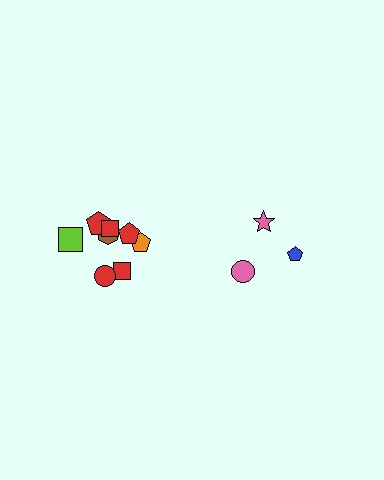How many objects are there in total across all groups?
There are 11 objects.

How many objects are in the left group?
There are 8 objects.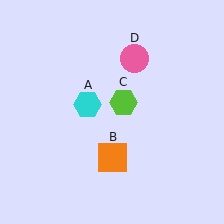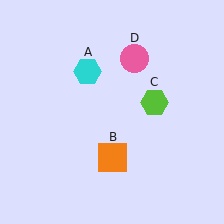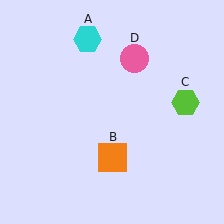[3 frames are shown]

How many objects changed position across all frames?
2 objects changed position: cyan hexagon (object A), lime hexagon (object C).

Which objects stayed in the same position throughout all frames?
Orange square (object B) and pink circle (object D) remained stationary.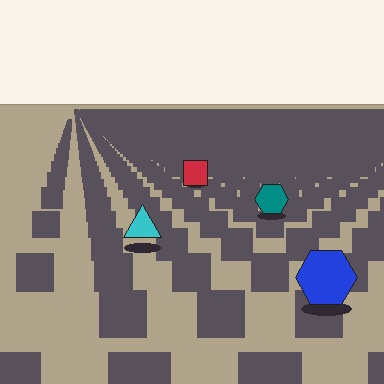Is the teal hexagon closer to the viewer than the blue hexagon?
No. The blue hexagon is closer — you can tell from the texture gradient: the ground texture is coarser near it.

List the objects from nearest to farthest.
From nearest to farthest: the blue hexagon, the cyan triangle, the teal hexagon, the red square.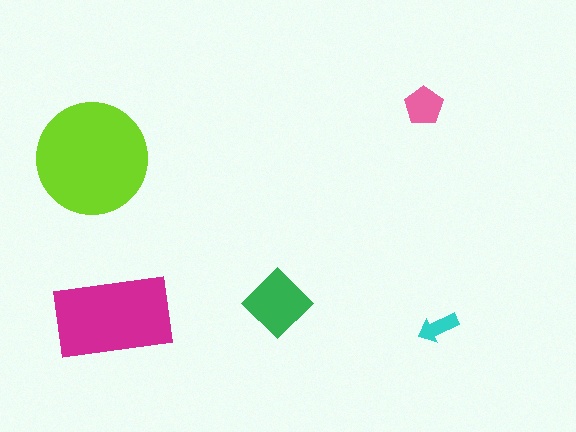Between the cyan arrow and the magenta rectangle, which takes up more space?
The magenta rectangle.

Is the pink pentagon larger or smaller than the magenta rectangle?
Smaller.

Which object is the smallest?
The cyan arrow.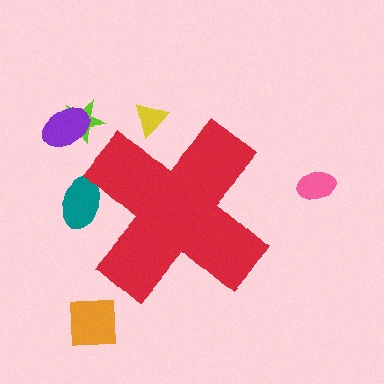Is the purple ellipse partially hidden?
No, the purple ellipse is fully visible.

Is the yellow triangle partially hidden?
Yes, the yellow triangle is partially hidden behind the red cross.